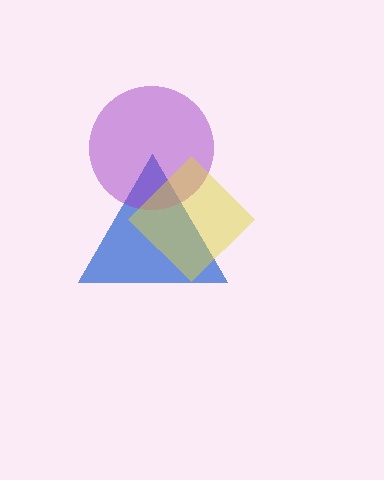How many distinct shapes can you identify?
There are 3 distinct shapes: a blue triangle, a purple circle, a yellow diamond.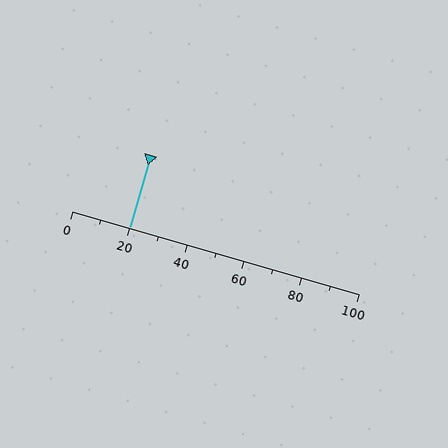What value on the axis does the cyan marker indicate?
The marker indicates approximately 20.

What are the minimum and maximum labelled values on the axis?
The axis runs from 0 to 100.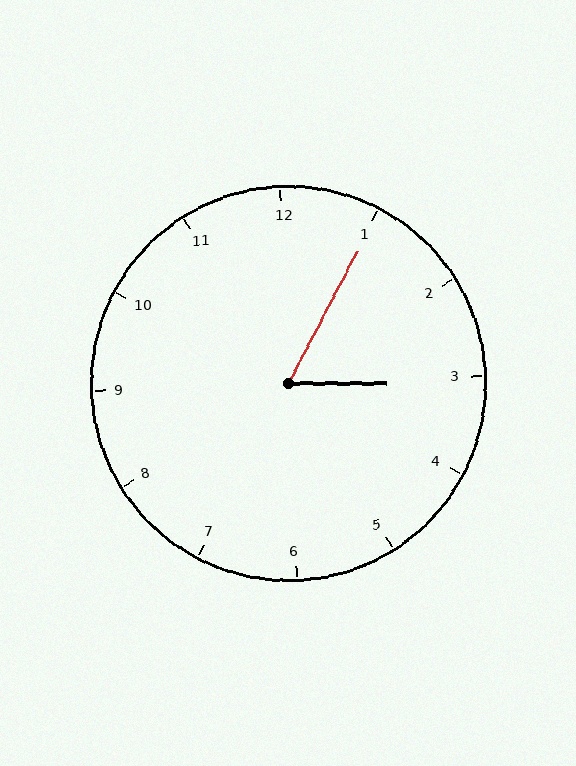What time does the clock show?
3:05.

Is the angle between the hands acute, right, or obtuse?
It is acute.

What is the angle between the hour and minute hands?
Approximately 62 degrees.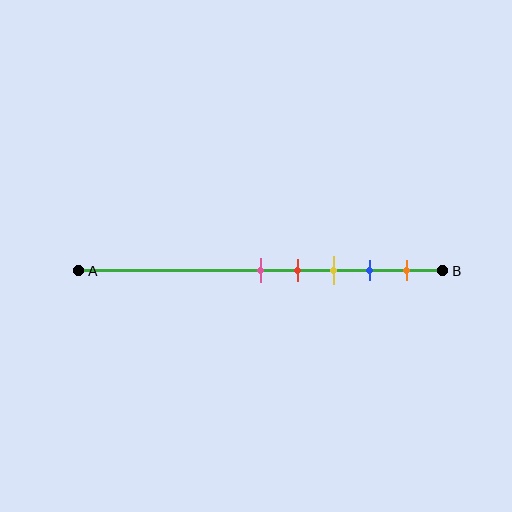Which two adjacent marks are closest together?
The pink and red marks are the closest adjacent pair.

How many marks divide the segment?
There are 5 marks dividing the segment.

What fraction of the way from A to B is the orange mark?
The orange mark is approximately 90% (0.9) of the way from A to B.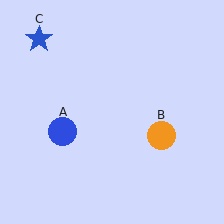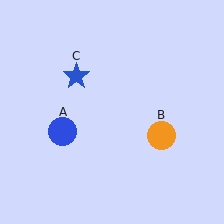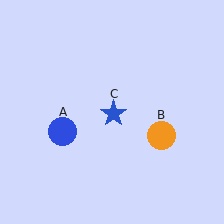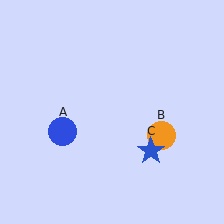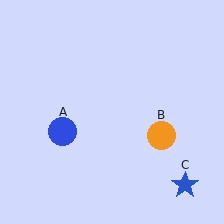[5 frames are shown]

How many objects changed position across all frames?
1 object changed position: blue star (object C).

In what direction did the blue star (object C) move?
The blue star (object C) moved down and to the right.